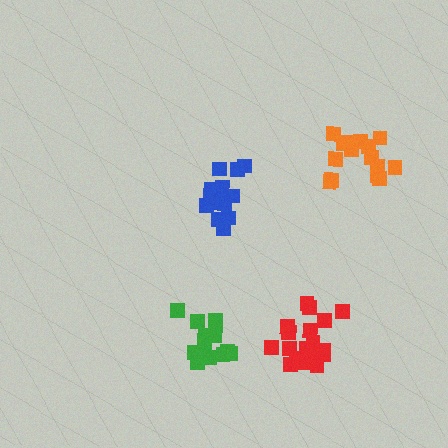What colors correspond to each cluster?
The clusters are colored: green, red, blue, orange.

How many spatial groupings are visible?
There are 4 spatial groupings.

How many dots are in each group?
Group 1: 12 dots, Group 2: 18 dots, Group 3: 14 dots, Group 4: 15 dots (59 total).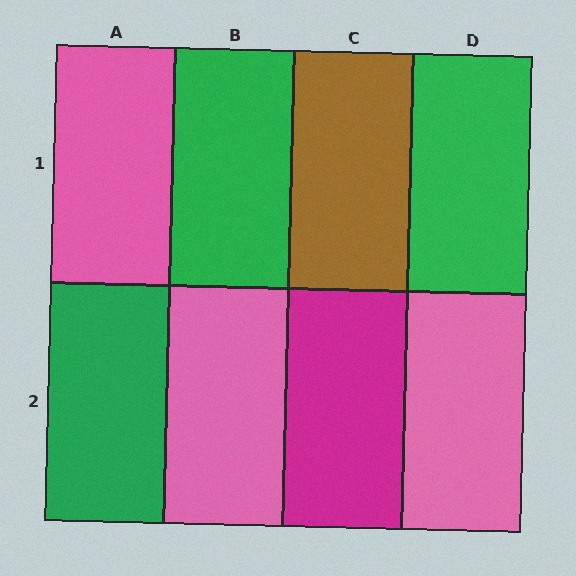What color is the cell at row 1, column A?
Pink.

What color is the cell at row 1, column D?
Green.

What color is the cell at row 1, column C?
Brown.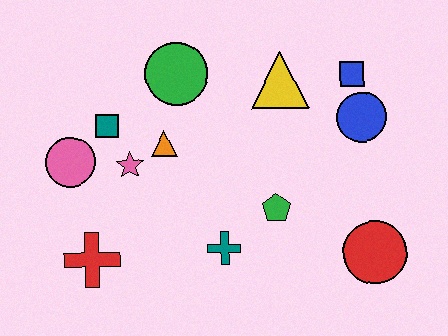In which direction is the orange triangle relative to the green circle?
The orange triangle is below the green circle.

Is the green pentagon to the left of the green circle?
No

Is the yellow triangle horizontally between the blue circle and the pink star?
Yes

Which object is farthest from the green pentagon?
The pink circle is farthest from the green pentagon.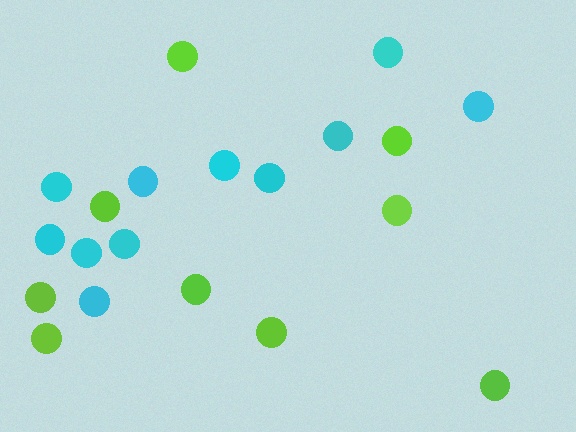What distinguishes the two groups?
There are 2 groups: one group of cyan circles (11) and one group of lime circles (9).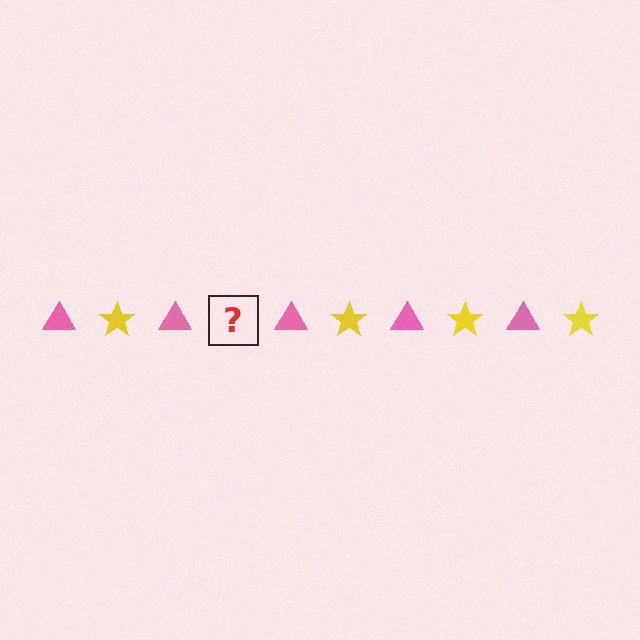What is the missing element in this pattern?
The missing element is a yellow star.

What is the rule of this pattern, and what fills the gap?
The rule is that the pattern alternates between pink triangle and yellow star. The gap should be filled with a yellow star.